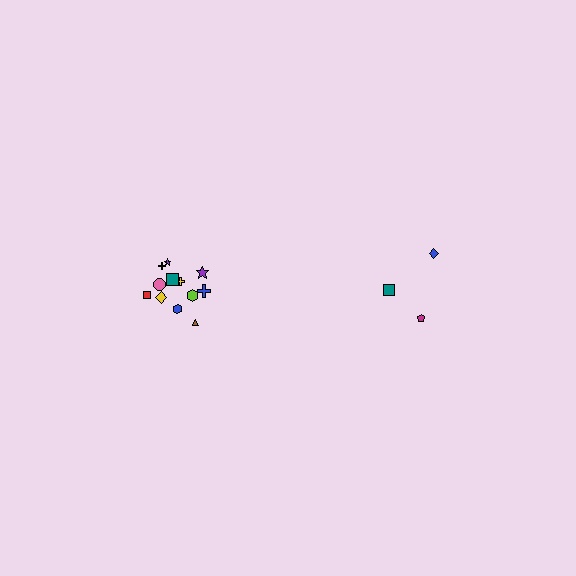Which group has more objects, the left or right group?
The left group.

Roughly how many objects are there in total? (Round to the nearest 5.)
Roughly 15 objects in total.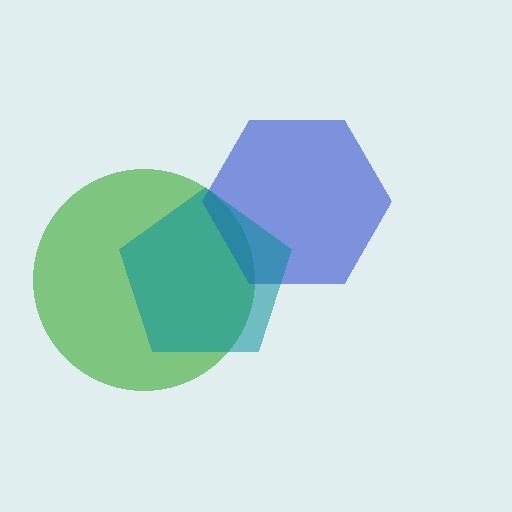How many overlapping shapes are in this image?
There are 3 overlapping shapes in the image.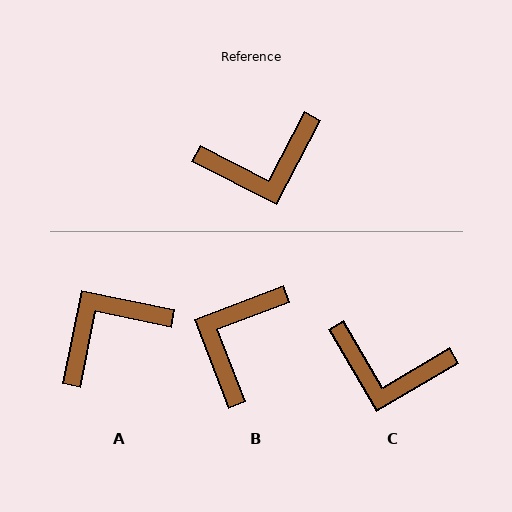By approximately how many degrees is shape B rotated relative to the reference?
Approximately 132 degrees clockwise.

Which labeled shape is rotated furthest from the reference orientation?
A, about 164 degrees away.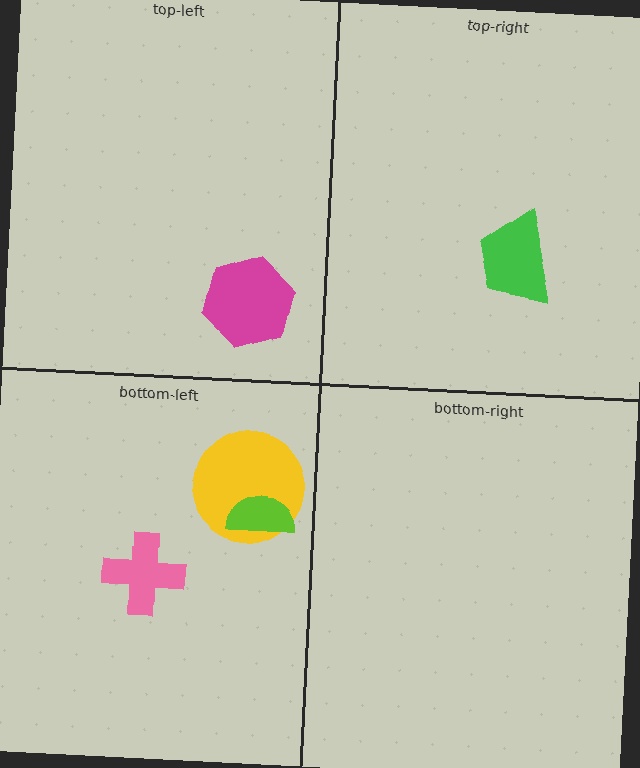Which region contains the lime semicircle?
The bottom-left region.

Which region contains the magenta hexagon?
The top-left region.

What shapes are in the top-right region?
The green trapezoid.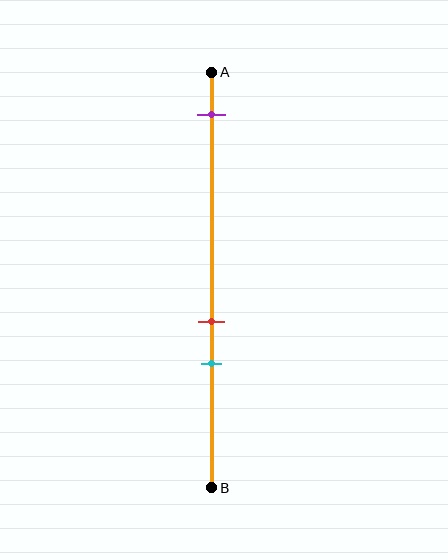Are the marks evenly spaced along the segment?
No, the marks are not evenly spaced.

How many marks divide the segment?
There are 3 marks dividing the segment.